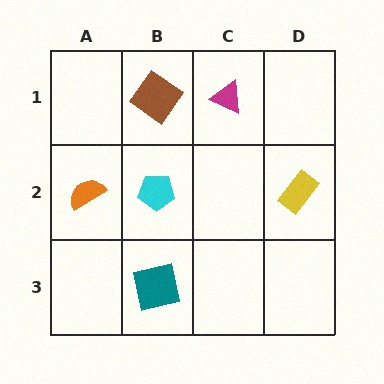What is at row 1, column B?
A brown diamond.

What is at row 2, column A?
An orange semicircle.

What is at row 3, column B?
A teal square.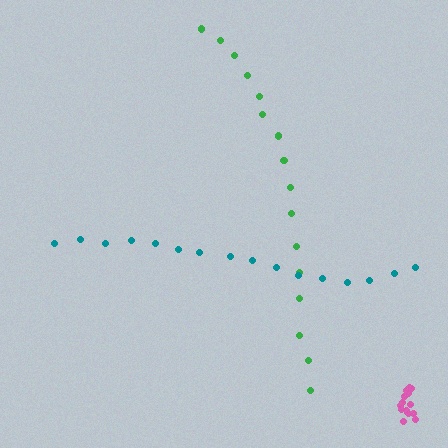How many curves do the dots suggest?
There are 3 distinct paths.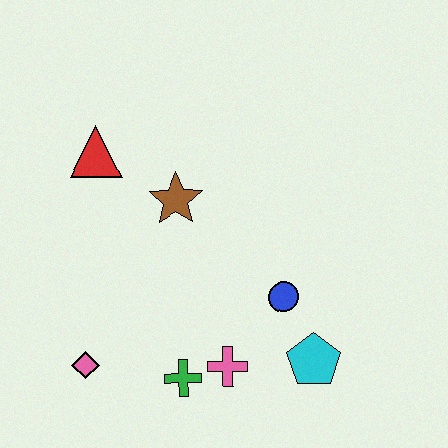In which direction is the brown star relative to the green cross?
The brown star is above the green cross.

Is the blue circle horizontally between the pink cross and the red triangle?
No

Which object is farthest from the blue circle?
The red triangle is farthest from the blue circle.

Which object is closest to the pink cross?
The green cross is closest to the pink cross.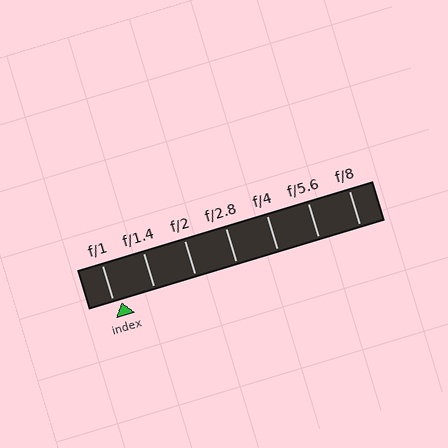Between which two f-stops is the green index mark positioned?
The index mark is between f/1 and f/1.4.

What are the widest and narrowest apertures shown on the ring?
The widest aperture shown is f/1 and the narrowest is f/8.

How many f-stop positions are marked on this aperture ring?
There are 7 f-stop positions marked.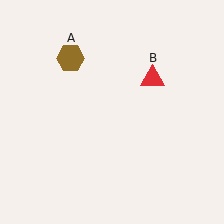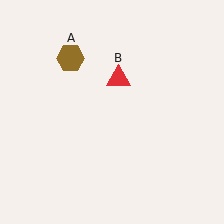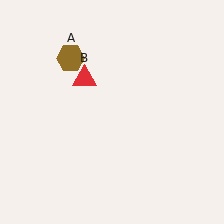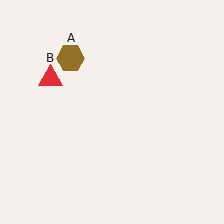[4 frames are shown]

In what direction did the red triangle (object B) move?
The red triangle (object B) moved left.